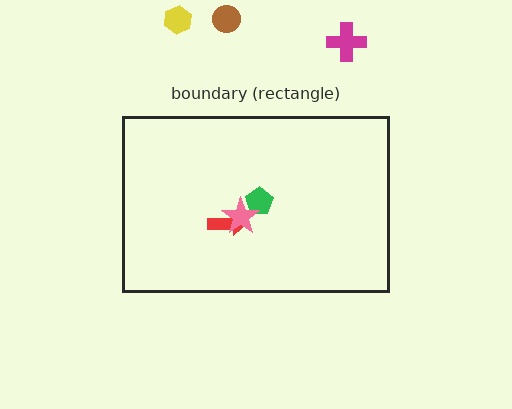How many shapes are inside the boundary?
3 inside, 3 outside.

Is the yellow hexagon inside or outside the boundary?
Outside.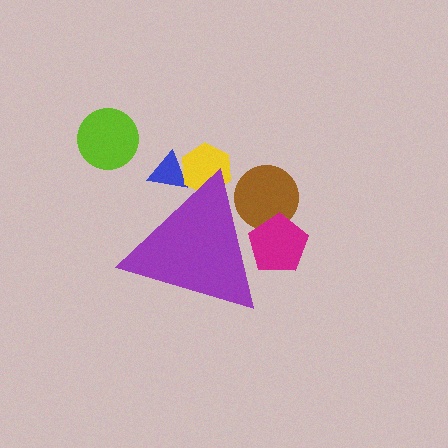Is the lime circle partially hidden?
No, the lime circle is fully visible.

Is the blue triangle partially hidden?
Yes, the blue triangle is partially hidden behind the purple triangle.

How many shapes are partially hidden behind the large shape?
4 shapes are partially hidden.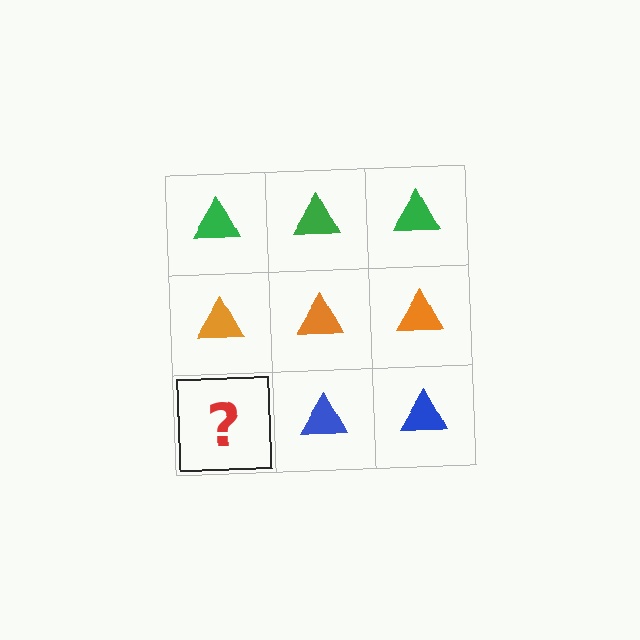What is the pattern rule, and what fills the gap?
The rule is that each row has a consistent color. The gap should be filled with a blue triangle.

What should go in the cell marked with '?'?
The missing cell should contain a blue triangle.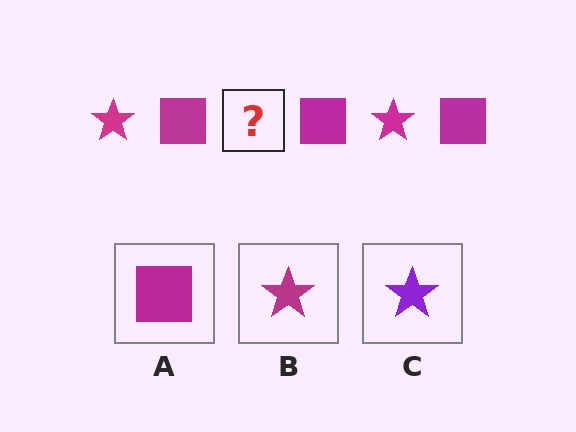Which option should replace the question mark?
Option B.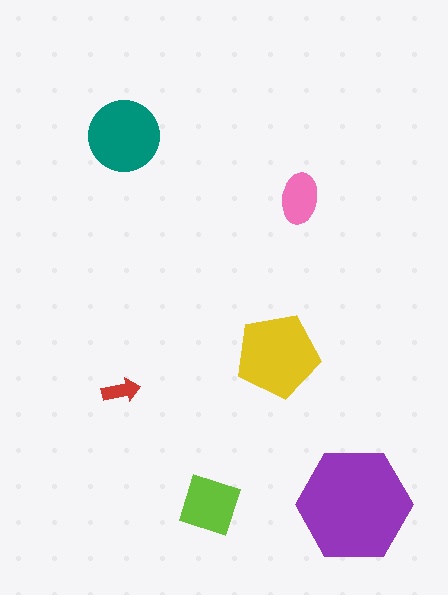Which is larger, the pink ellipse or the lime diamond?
The lime diamond.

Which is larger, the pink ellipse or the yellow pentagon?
The yellow pentagon.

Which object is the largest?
The purple hexagon.